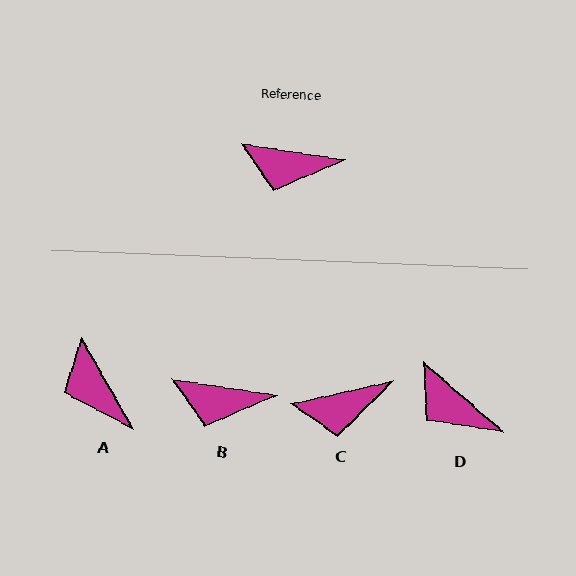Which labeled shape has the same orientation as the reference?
B.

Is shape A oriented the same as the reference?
No, it is off by about 52 degrees.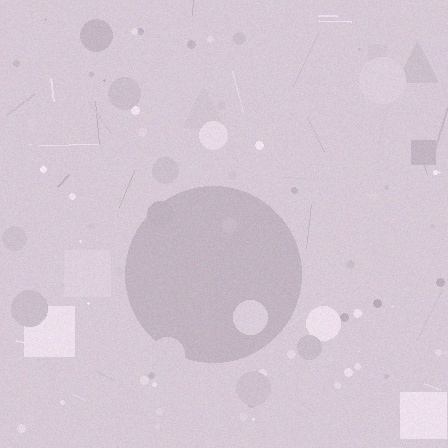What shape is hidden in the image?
A circle is hidden in the image.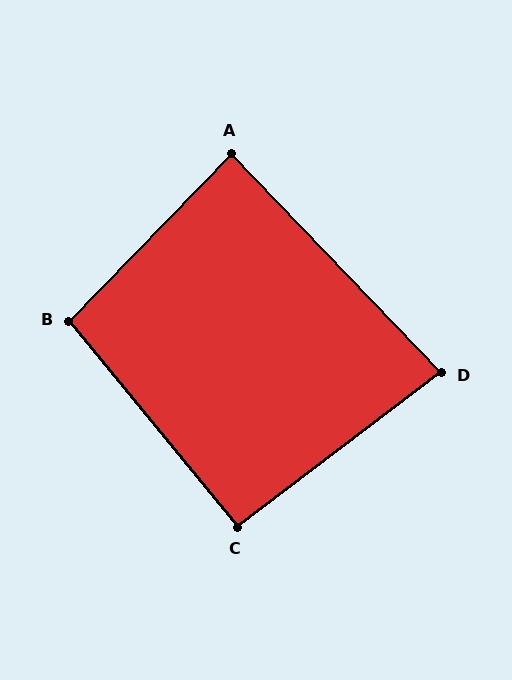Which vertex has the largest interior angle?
B, at approximately 97 degrees.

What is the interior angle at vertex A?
Approximately 88 degrees (approximately right).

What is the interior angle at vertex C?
Approximately 92 degrees (approximately right).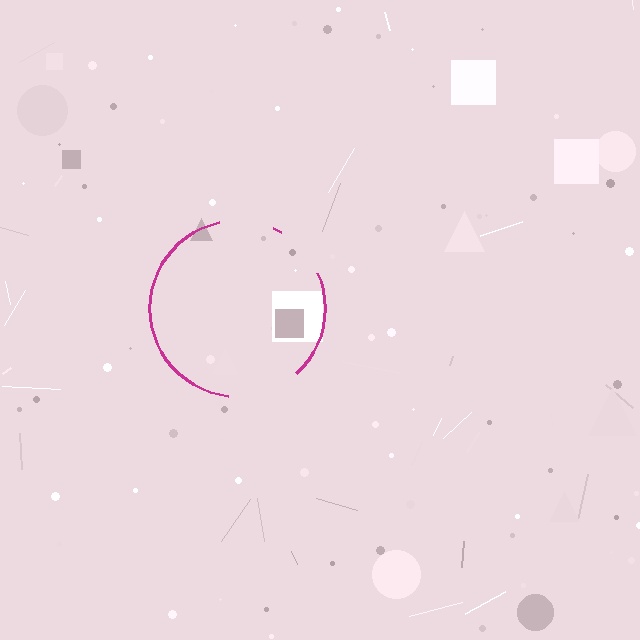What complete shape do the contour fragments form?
The contour fragments form a circle.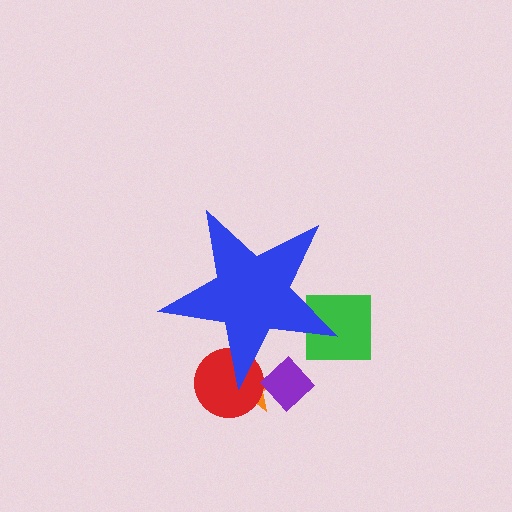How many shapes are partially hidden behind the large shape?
4 shapes are partially hidden.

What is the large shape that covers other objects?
A blue star.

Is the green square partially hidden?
Yes, the green square is partially hidden behind the blue star.